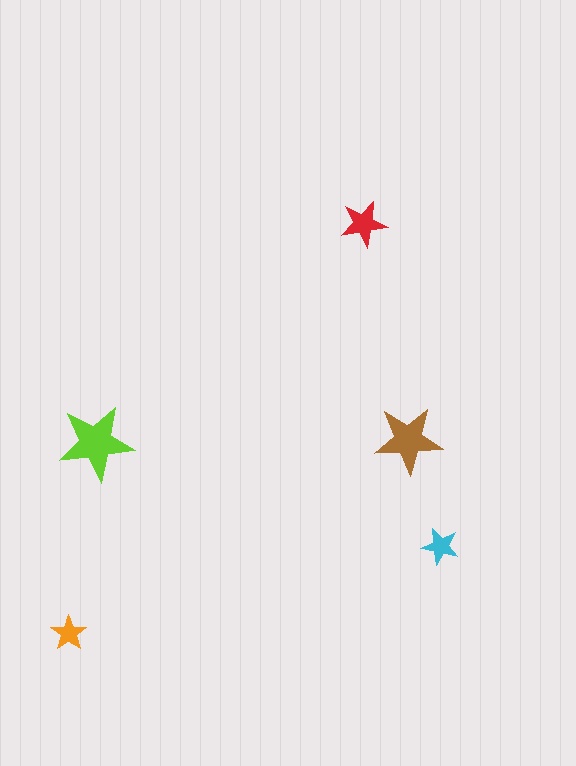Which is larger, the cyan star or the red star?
The red one.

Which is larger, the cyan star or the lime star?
The lime one.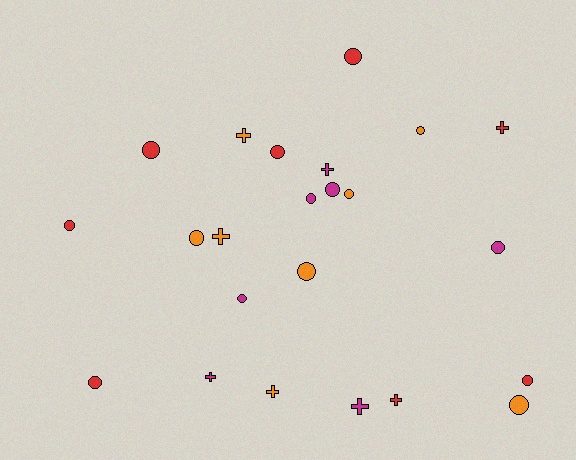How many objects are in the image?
There are 23 objects.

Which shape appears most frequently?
Circle, with 15 objects.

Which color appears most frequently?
Orange, with 8 objects.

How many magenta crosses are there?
There are 3 magenta crosses.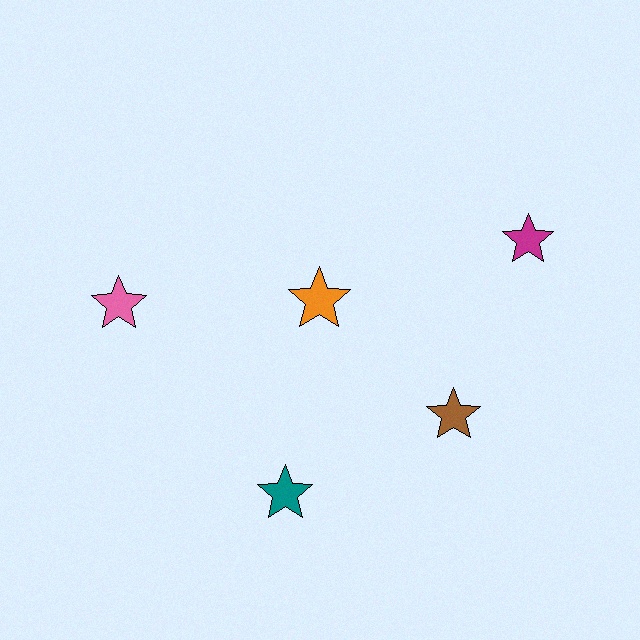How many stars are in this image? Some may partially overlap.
There are 5 stars.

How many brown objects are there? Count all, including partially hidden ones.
There is 1 brown object.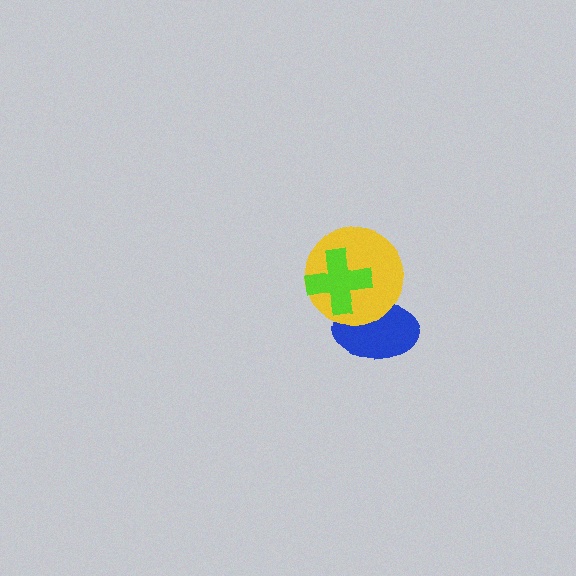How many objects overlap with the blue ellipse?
2 objects overlap with the blue ellipse.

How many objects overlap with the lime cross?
2 objects overlap with the lime cross.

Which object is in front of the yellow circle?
The lime cross is in front of the yellow circle.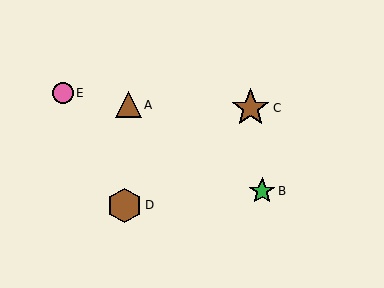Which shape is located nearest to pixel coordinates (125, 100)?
The brown triangle (labeled A) at (128, 105) is nearest to that location.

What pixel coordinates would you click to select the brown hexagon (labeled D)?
Click at (124, 205) to select the brown hexagon D.